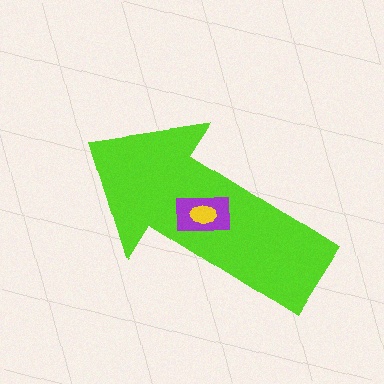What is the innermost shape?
The yellow ellipse.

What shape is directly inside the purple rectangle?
The yellow ellipse.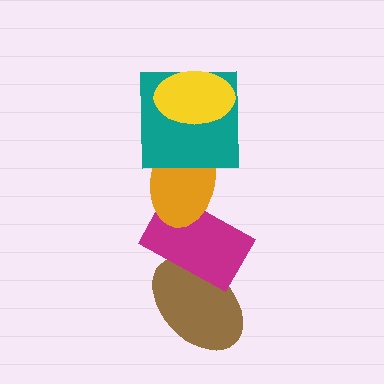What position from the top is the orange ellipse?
The orange ellipse is 3rd from the top.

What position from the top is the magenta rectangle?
The magenta rectangle is 4th from the top.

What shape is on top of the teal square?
The yellow ellipse is on top of the teal square.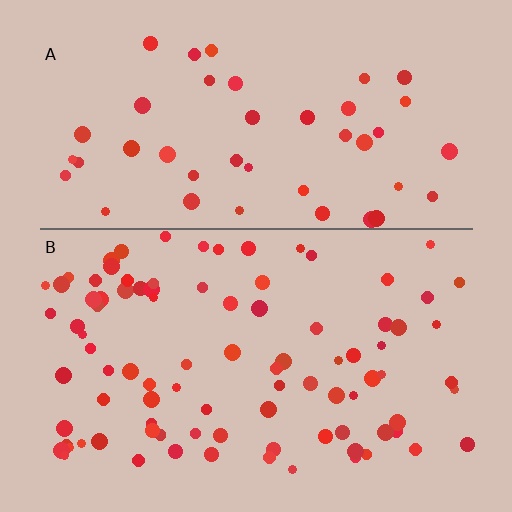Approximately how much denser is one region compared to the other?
Approximately 2.1× — region B over region A.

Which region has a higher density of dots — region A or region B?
B (the bottom).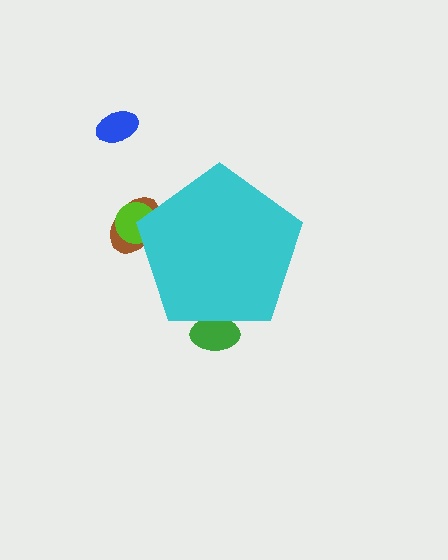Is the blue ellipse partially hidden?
No, the blue ellipse is fully visible.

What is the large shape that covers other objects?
A cyan pentagon.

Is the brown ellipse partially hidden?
Yes, the brown ellipse is partially hidden behind the cyan pentagon.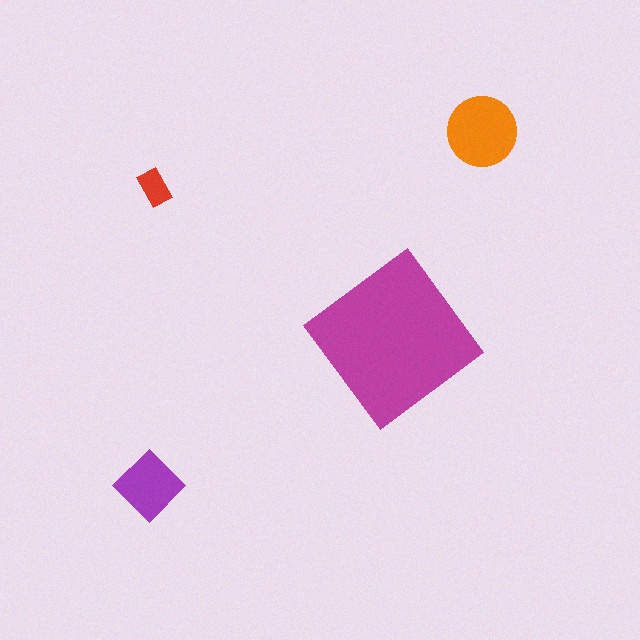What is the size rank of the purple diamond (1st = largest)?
3rd.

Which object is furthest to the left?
The purple diamond is leftmost.